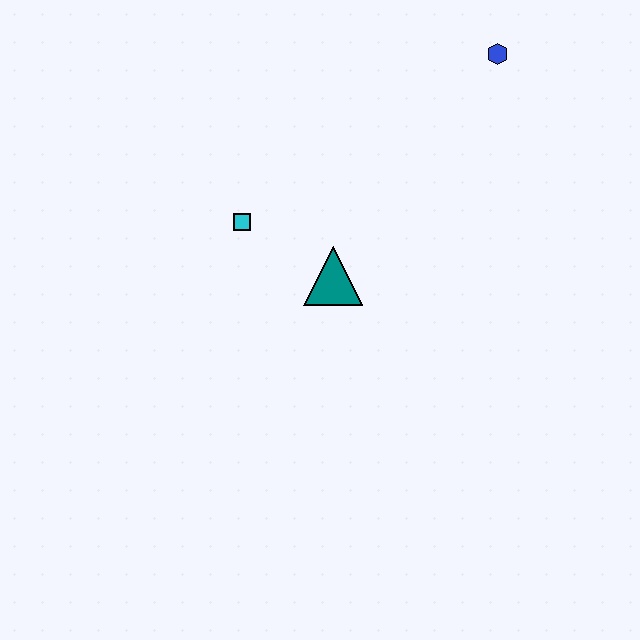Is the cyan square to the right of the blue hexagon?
No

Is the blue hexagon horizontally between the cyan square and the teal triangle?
No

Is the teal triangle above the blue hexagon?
No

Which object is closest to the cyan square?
The teal triangle is closest to the cyan square.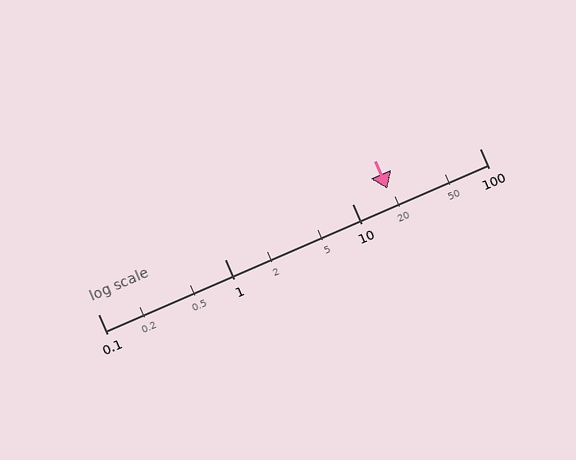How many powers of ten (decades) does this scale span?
The scale spans 3 decades, from 0.1 to 100.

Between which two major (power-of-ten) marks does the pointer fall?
The pointer is between 10 and 100.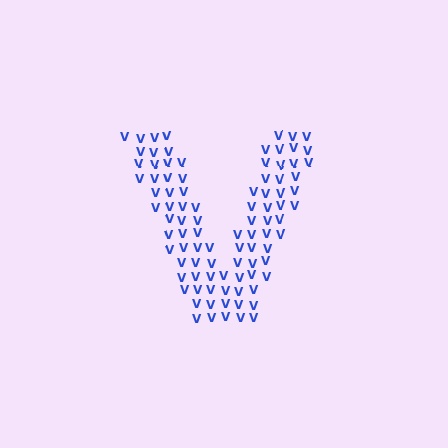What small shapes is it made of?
It is made of small letter V's.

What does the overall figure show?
The overall figure shows the letter V.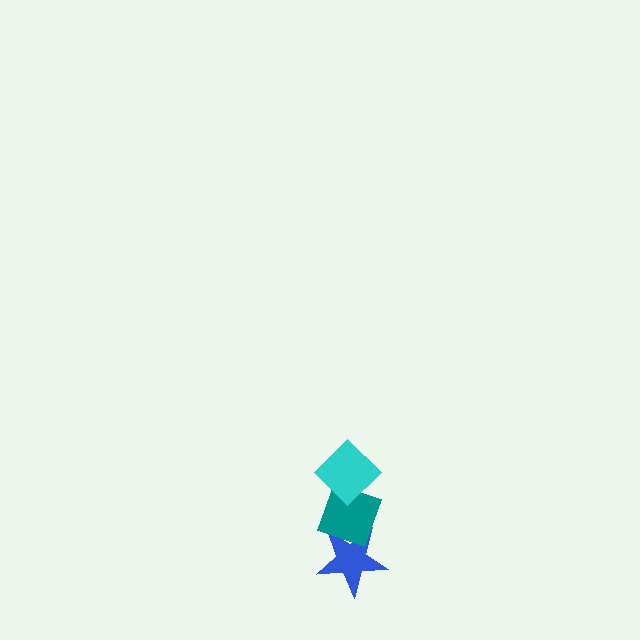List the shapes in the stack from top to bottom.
From top to bottom: the cyan diamond, the teal diamond, the blue star.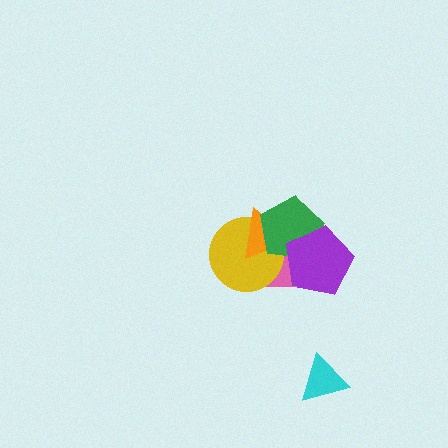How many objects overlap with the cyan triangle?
0 objects overlap with the cyan triangle.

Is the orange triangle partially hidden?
Yes, it is partially covered by another shape.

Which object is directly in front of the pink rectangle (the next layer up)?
The yellow circle is directly in front of the pink rectangle.